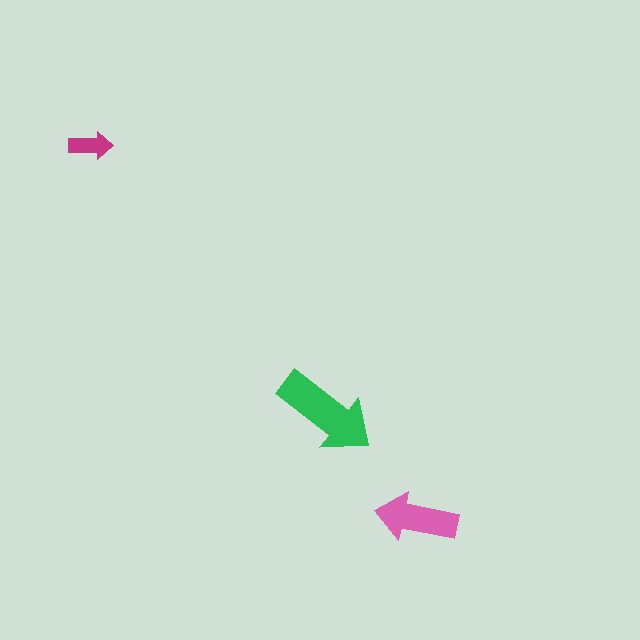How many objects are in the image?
There are 3 objects in the image.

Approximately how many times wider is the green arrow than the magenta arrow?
About 2.5 times wider.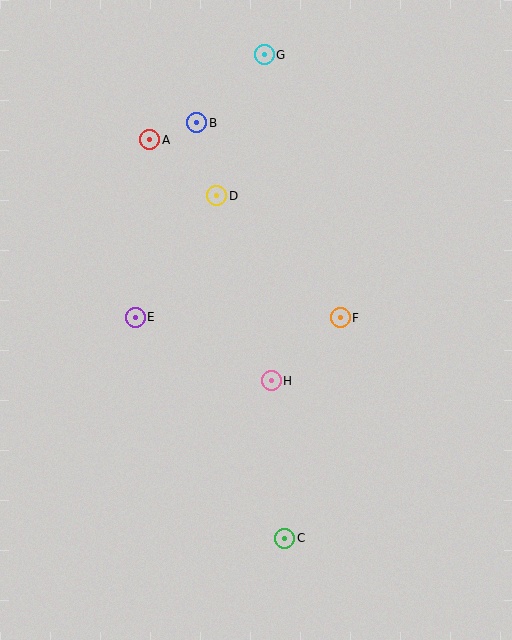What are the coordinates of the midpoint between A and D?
The midpoint between A and D is at (183, 168).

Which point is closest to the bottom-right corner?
Point C is closest to the bottom-right corner.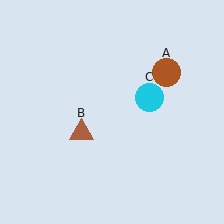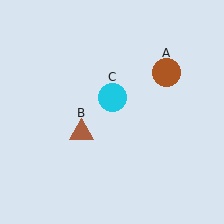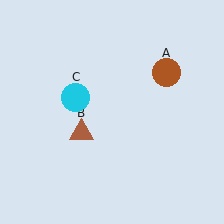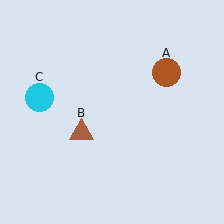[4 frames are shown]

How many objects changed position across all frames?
1 object changed position: cyan circle (object C).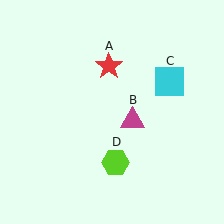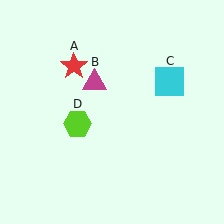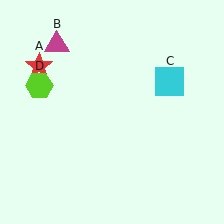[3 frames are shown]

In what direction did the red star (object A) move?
The red star (object A) moved left.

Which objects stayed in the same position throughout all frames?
Cyan square (object C) remained stationary.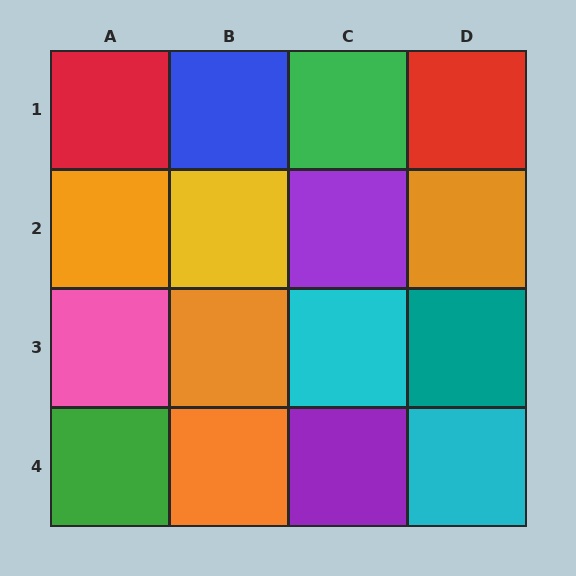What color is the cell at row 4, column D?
Cyan.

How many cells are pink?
1 cell is pink.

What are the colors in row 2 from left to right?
Orange, yellow, purple, orange.